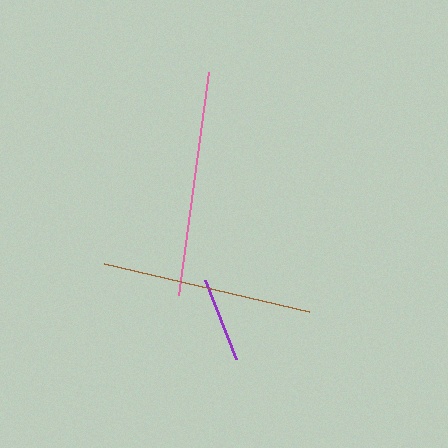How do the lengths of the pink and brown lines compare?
The pink and brown lines are approximately the same length.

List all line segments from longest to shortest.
From longest to shortest: pink, brown, purple.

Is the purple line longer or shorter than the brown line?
The brown line is longer than the purple line.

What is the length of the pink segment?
The pink segment is approximately 225 pixels long.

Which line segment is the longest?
The pink line is the longest at approximately 225 pixels.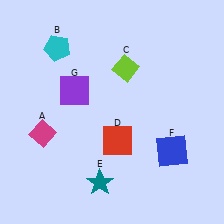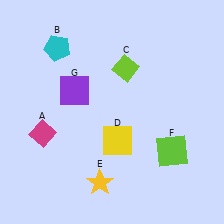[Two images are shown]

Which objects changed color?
D changed from red to yellow. E changed from teal to yellow. F changed from blue to lime.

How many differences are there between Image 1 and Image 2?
There are 3 differences between the two images.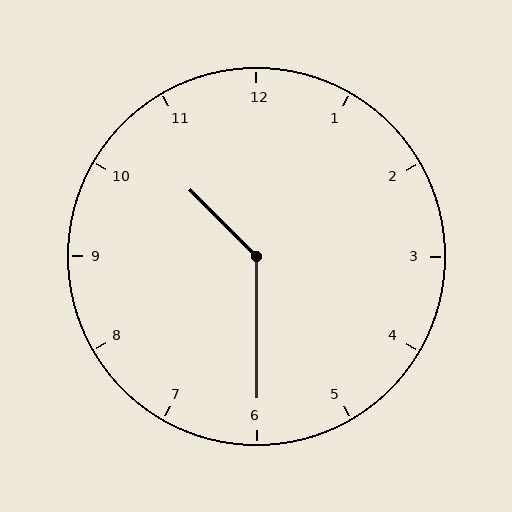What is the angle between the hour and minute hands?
Approximately 135 degrees.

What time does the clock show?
10:30.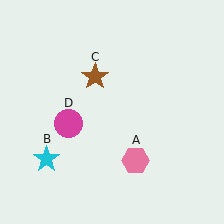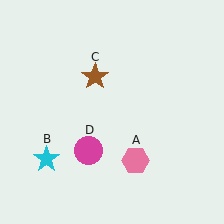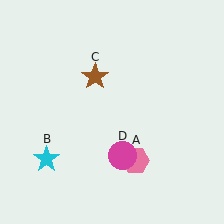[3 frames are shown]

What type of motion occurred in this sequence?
The magenta circle (object D) rotated counterclockwise around the center of the scene.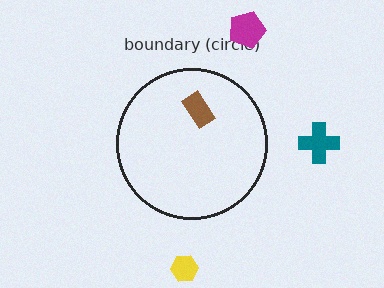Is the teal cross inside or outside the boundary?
Outside.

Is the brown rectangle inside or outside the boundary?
Inside.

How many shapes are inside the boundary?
1 inside, 3 outside.